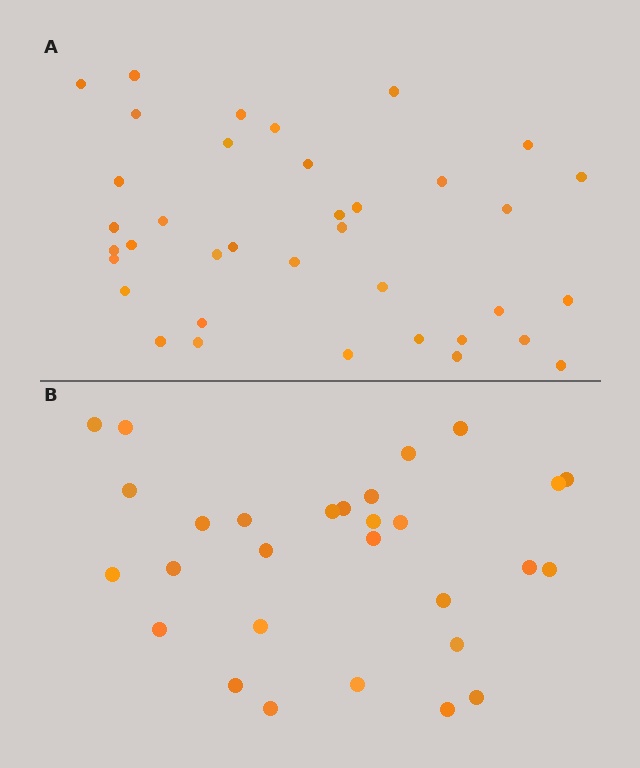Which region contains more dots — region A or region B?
Region A (the top region) has more dots.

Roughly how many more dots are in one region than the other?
Region A has roughly 8 or so more dots than region B.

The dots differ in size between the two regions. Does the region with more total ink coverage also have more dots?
No. Region B has more total ink coverage because its dots are larger, but region A actually contains more individual dots. Total area can be misleading — the number of items is what matters here.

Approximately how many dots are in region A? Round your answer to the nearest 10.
About 40 dots. (The exact count is 37, which rounds to 40.)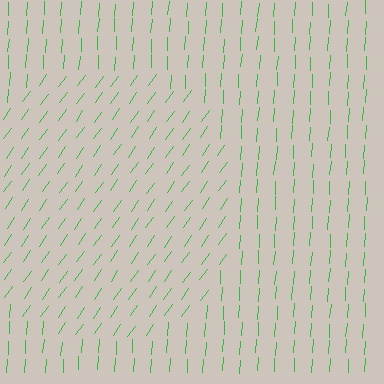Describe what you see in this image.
The image is filled with small green line segments. A circle region in the image has lines oriented differently from the surrounding lines, creating a visible texture boundary.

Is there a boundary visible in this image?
Yes, there is a texture boundary formed by a change in line orientation.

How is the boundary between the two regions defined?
The boundary is defined purely by a change in line orientation (approximately 31 degrees difference). All lines are the same color and thickness.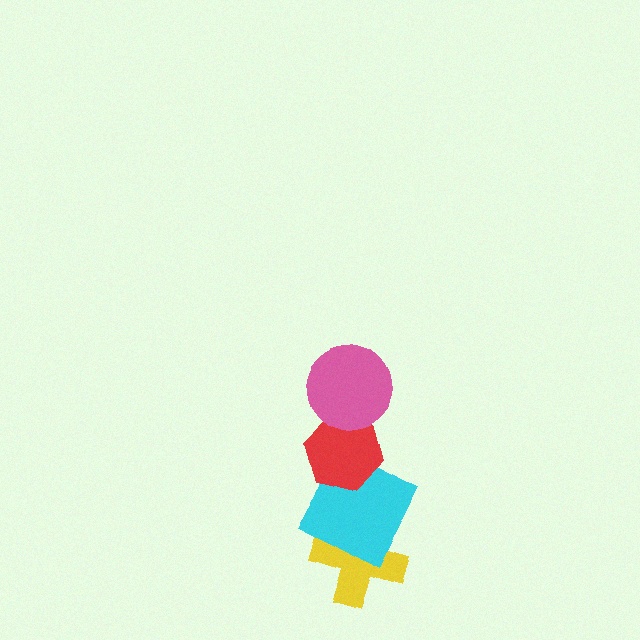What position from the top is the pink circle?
The pink circle is 1st from the top.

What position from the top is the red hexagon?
The red hexagon is 2nd from the top.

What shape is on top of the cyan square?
The red hexagon is on top of the cyan square.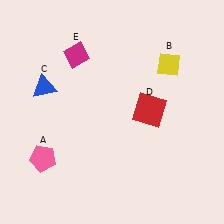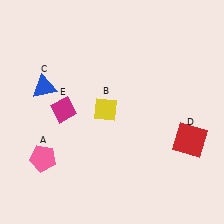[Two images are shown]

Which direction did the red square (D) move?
The red square (D) moved right.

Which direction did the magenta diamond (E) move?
The magenta diamond (E) moved down.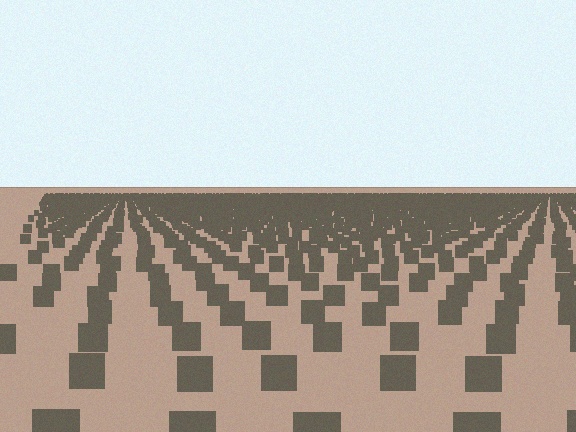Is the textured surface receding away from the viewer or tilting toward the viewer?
The surface is receding away from the viewer. Texture elements get smaller and denser toward the top.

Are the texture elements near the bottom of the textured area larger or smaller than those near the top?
Larger. Near the bottom, elements are closer to the viewer and appear at a bigger on-screen size.